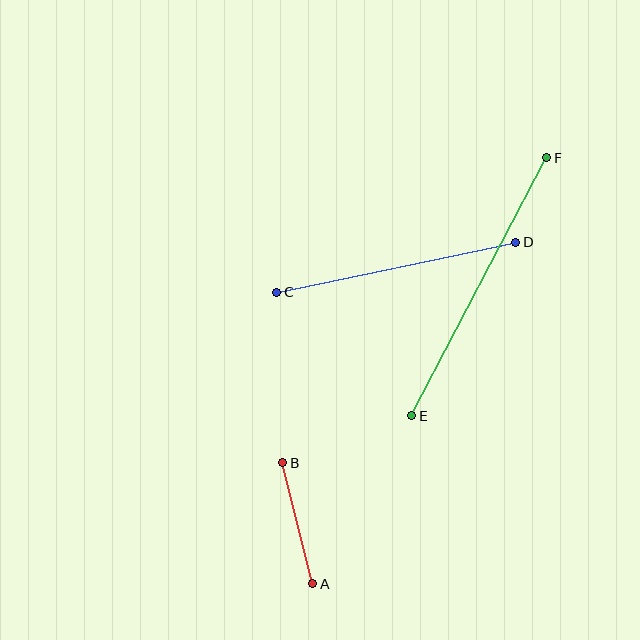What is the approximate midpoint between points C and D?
The midpoint is at approximately (396, 267) pixels.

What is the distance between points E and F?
The distance is approximately 291 pixels.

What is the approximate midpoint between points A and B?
The midpoint is at approximately (298, 523) pixels.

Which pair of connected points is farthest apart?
Points E and F are farthest apart.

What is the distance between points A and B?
The distance is approximately 125 pixels.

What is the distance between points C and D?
The distance is approximately 244 pixels.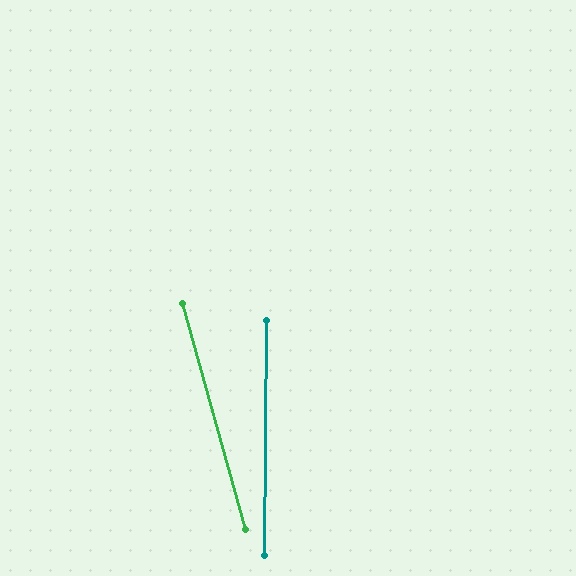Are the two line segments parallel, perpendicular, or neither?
Neither parallel nor perpendicular — they differ by about 16°.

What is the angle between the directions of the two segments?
Approximately 16 degrees.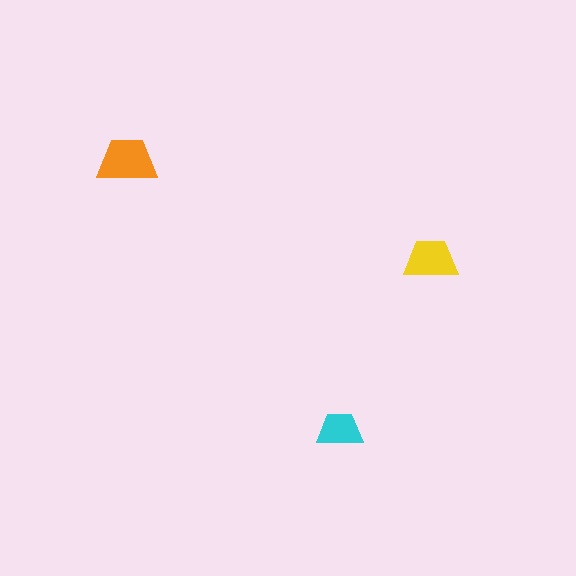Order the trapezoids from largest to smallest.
the orange one, the yellow one, the cyan one.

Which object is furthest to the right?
The yellow trapezoid is rightmost.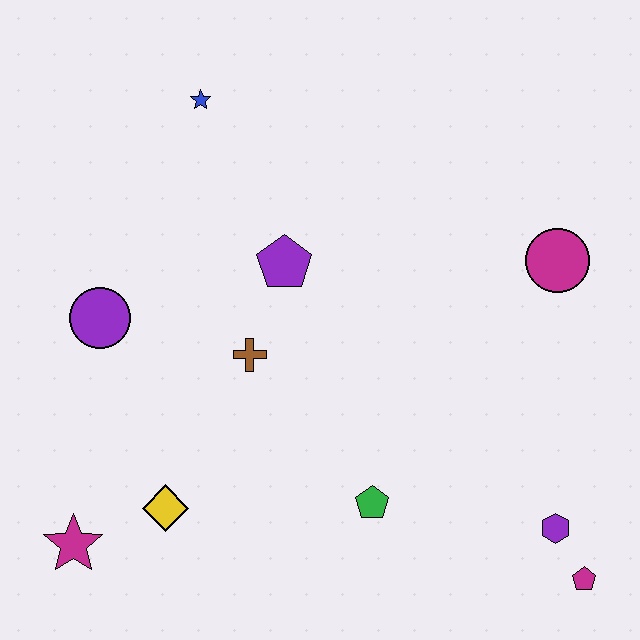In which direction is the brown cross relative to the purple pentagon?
The brown cross is below the purple pentagon.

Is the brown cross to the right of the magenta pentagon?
No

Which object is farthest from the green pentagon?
The blue star is farthest from the green pentagon.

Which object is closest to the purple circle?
The brown cross is closest to the purple circle.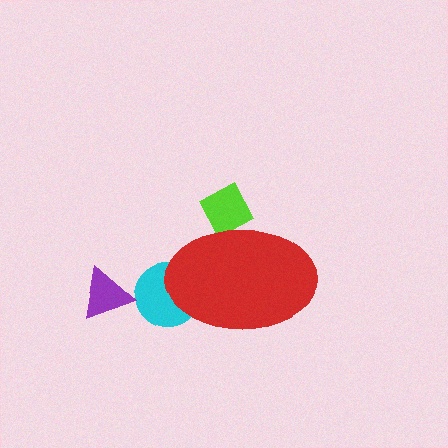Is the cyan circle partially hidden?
Yes, the cyan circle is partially hidden behind the red ellipse.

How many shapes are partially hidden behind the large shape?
2 shapes are partially hidden.